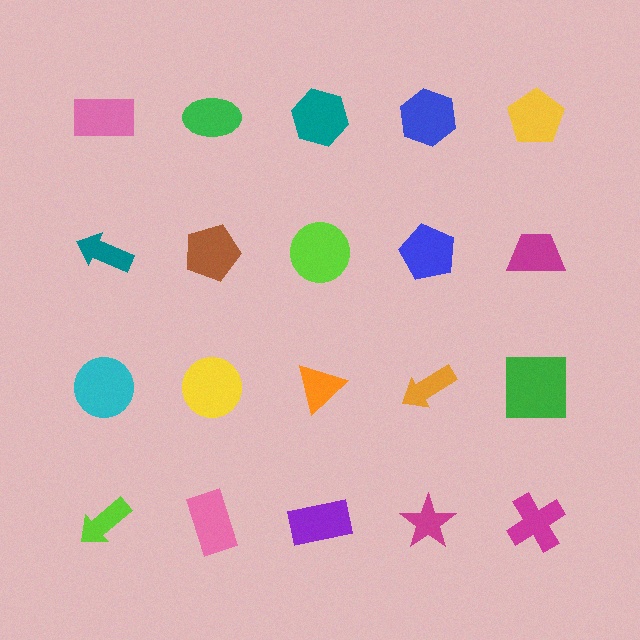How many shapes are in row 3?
5 shapes.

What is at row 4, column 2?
A pink rectangle.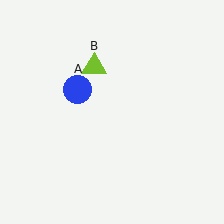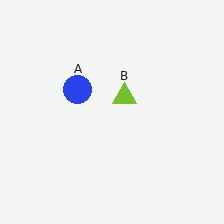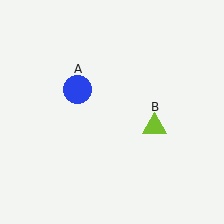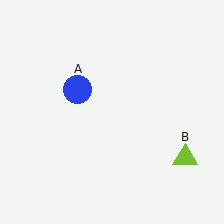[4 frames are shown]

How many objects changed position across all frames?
1 object changed position: lime triangle (object B).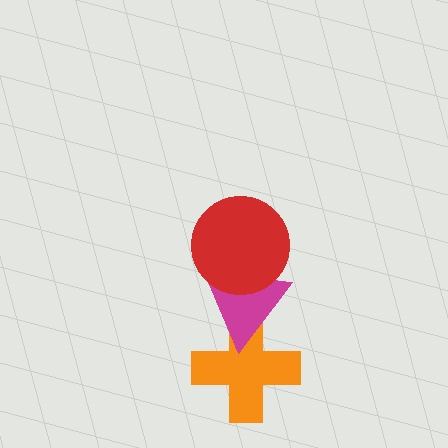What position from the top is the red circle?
The red circle is 1st from the top.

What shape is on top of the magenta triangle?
The red circle is on top of the magenta triangle.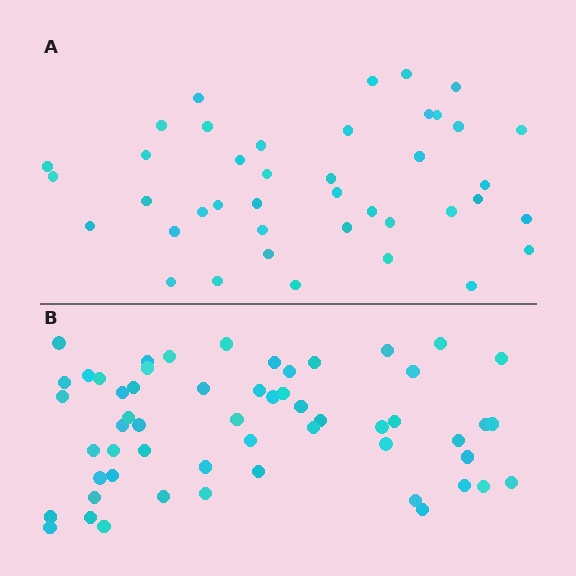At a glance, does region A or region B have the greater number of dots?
Region B (the bottom region) has more dots.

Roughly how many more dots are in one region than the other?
Region B has approximately 15 more dots than region A.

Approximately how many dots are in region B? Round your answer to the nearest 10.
About 60 dots. (The exact count is 56, which rounds to 60.)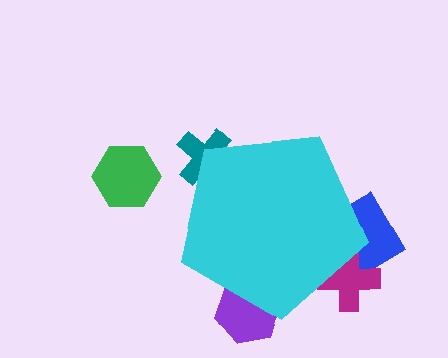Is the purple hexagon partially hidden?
Yes, the purple hexagon is partially hidden behind the cyan pentagon.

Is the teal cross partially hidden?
Yes, the teal cross is partially hidden behind the cyan pentagon.